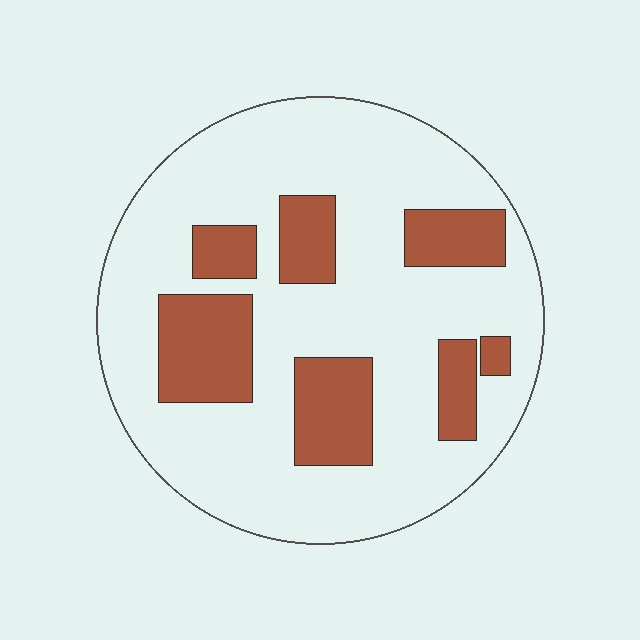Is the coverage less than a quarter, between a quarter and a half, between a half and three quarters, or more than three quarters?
Less than a quarter.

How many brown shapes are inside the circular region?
7.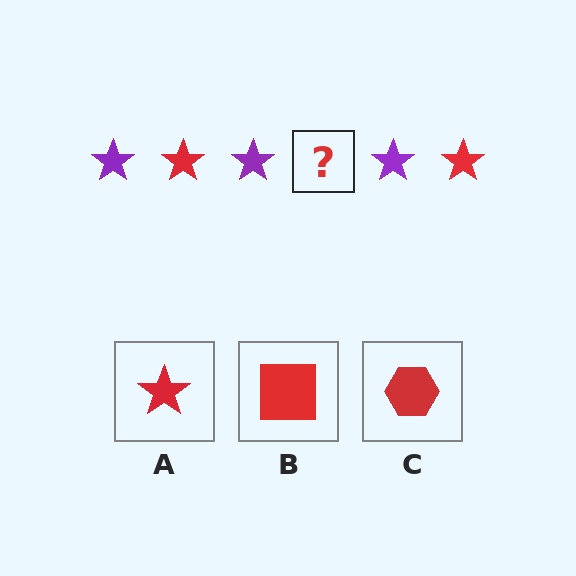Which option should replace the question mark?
Option A.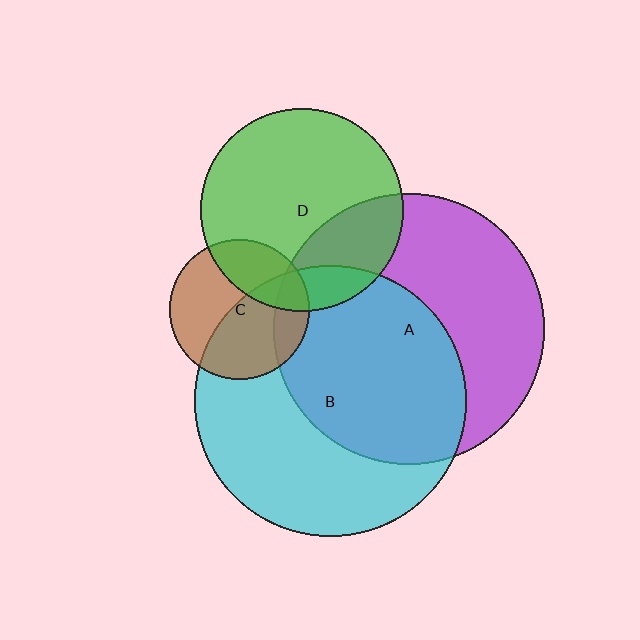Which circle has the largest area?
Circle B (cyan).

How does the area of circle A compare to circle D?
Approximately 1.8 times.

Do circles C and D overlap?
Yes.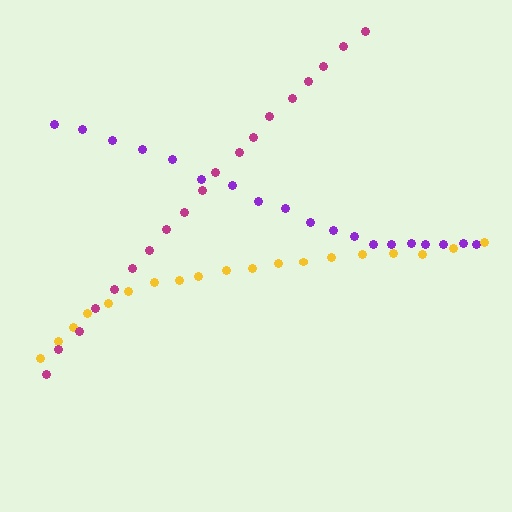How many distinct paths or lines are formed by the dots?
There are 3 distinct paths.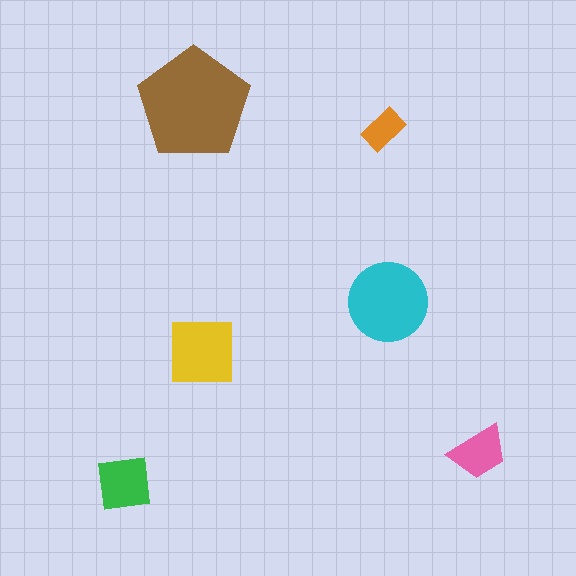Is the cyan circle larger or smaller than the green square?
Larger.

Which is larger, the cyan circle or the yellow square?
The cyan circle.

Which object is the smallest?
The orange rectangle.